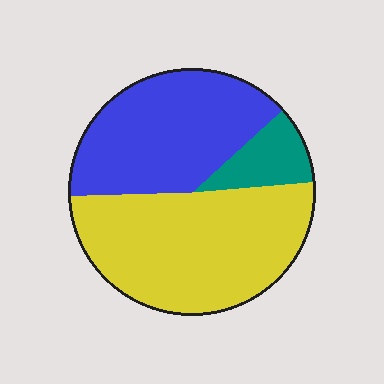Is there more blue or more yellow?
Yellow.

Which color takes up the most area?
Yellow, at roughly 50%.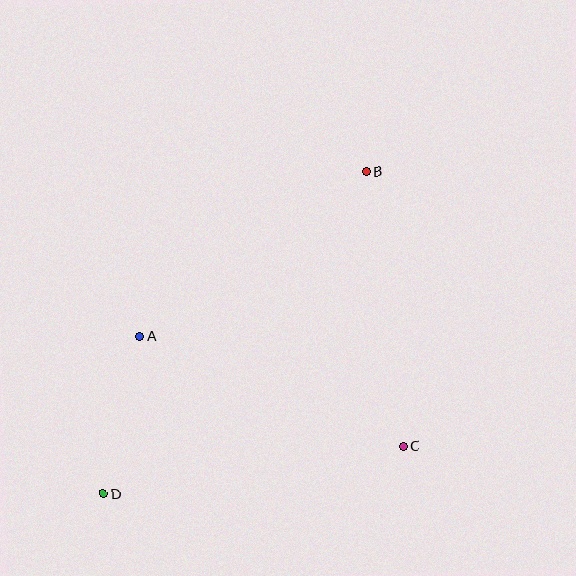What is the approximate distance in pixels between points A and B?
The distance between A and B is approximately 280 pixels.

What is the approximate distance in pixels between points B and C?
The distance between B and C is approximately 277 pixels.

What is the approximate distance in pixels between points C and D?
The distance between C and D is approximately 304 pixels.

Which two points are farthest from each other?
Points B and D are farthest from each other.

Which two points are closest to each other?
Points A and D are closest to each other.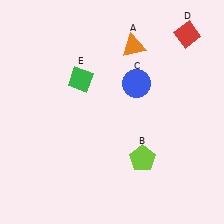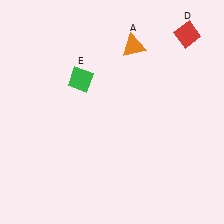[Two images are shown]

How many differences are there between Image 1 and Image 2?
There are 2 differences between the two images.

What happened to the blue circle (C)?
The blue circle (C) was removed in Image 2. It was in the top-right area of Image 1.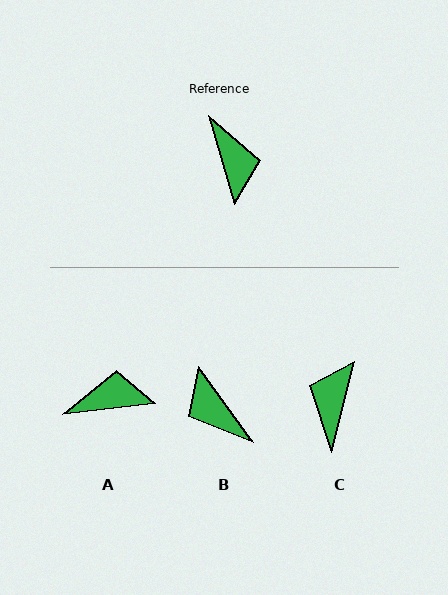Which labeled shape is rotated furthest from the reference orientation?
B, about 160 degrees away.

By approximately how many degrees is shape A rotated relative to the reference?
Approximately 80 degrees counter-clockwise.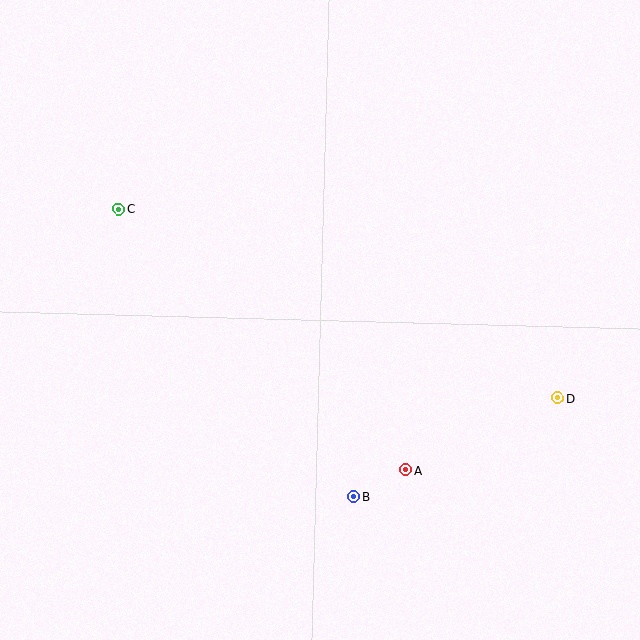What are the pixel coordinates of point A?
Point A is at (406, 470).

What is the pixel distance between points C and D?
The distance between C and D is 478 pixels.